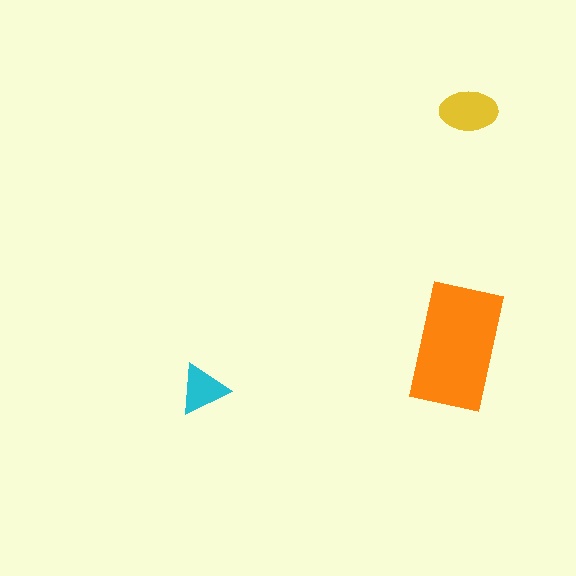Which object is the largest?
The orange rectangle.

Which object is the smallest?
The cyan triangle.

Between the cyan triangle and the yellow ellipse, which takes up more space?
The yellow ellipse.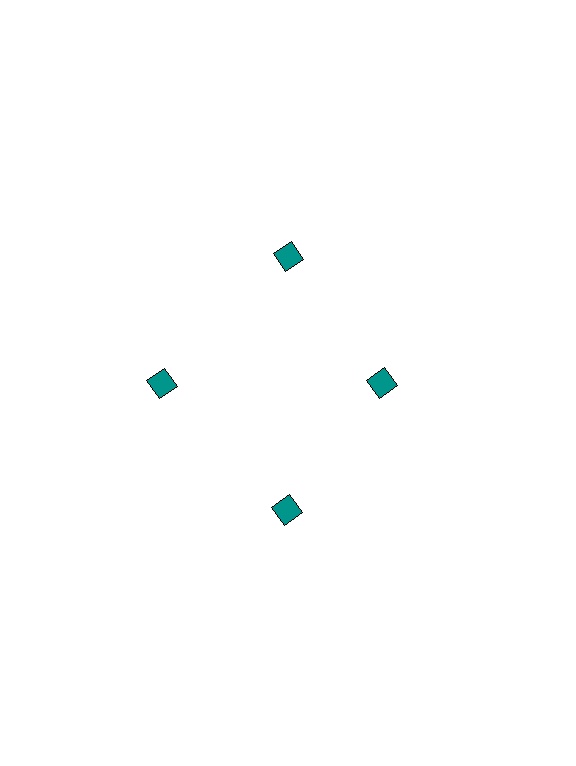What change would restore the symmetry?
The symmetry would be restored by moving it outward, back onto the ring so that all 4 squares sit at equal angles and equal distance from the center.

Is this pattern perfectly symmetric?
No. The 4 teal squares are arranged in a ring, but one element near the 3 o'clock position is pulled inward toward the center, breaking the 4-fold rotational symmetry.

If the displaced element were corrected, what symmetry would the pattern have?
It would have 4-fold rotational symmetry — the pattern would map onto itself every 90 degrees.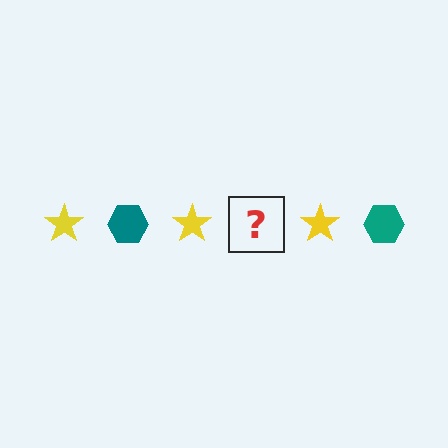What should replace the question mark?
The question mark should be replaced with a teal hexagon.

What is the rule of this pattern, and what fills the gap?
The rule is that the pattern alternates between yellow star and teal hexagon. The gap should be filled with a teal hexagon.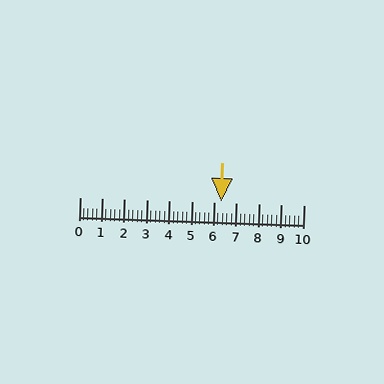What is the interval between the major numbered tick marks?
The major tick marks are spaced 1 units apart.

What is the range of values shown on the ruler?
The ruler shows values from 0 to 10.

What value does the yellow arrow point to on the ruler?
The yellow arrow points to approximately 6.3.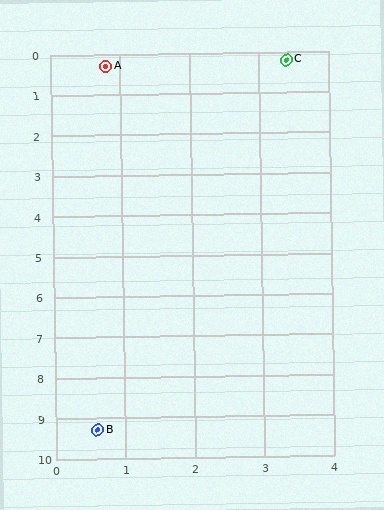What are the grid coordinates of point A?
Point A is at approximately (0.8, 0.3).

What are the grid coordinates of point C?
Point C is at approximately (3.4, 0.2).